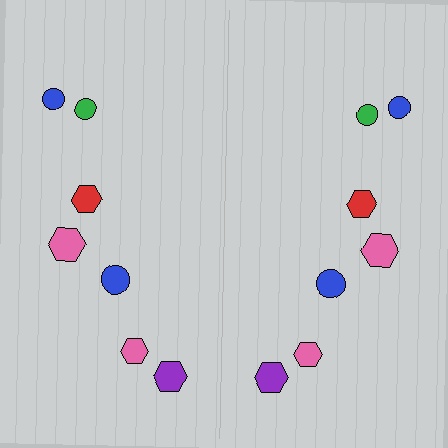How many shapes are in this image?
There are 14 shapes in this image.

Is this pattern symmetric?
Yes, this pattern has bilateral (reflection) symmetry.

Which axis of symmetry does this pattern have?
The pattern has a vertical axis of symmetry running through the center of the image.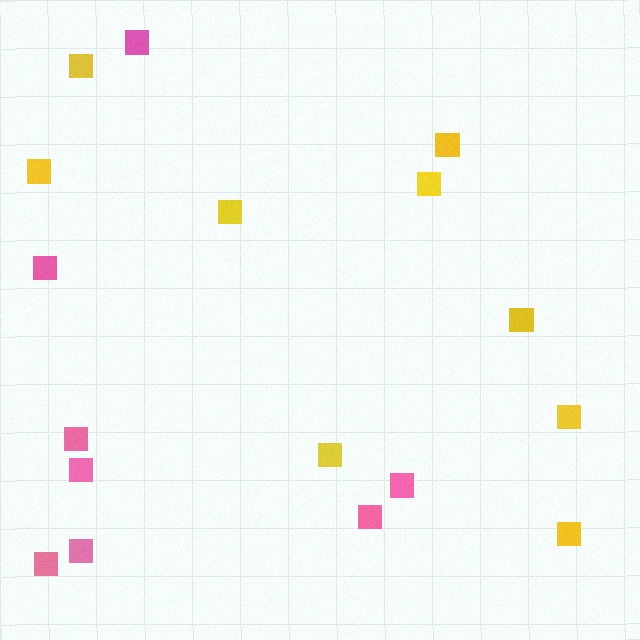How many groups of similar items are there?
There are 2 groups: one group of yellow squares (9) and one group of pink squares (8).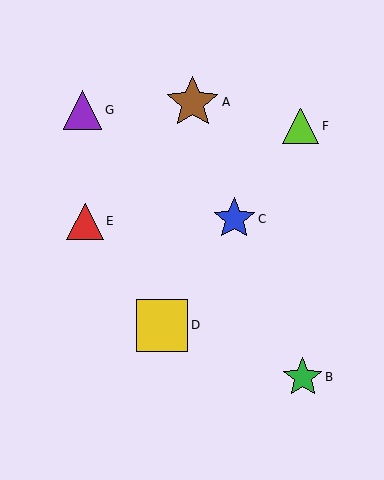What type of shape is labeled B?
Shape B is a green star.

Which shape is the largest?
The brown star (labeled A) is the largest.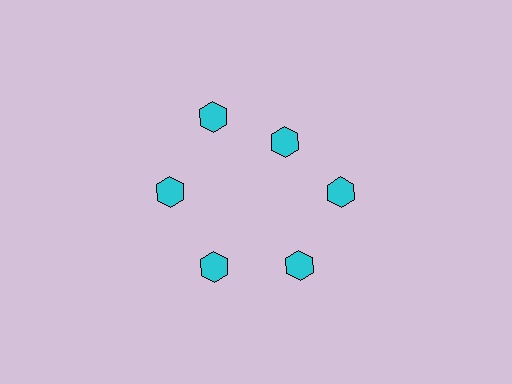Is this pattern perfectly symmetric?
No. The 6 cyan hexagons are arranged in a ring, but one element near the 1 o'clock position is pulled inward toward the center, breaking the 6-fold rotational symmetry.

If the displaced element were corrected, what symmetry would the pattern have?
It would have 6-fold rotational symmetry — the pattern would map onto itself every 60 degrees.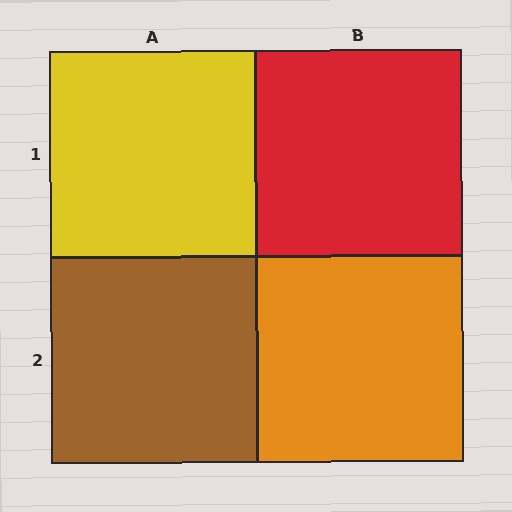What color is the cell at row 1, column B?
Red.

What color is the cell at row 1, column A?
Yellow.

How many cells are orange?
1 cell is orange.